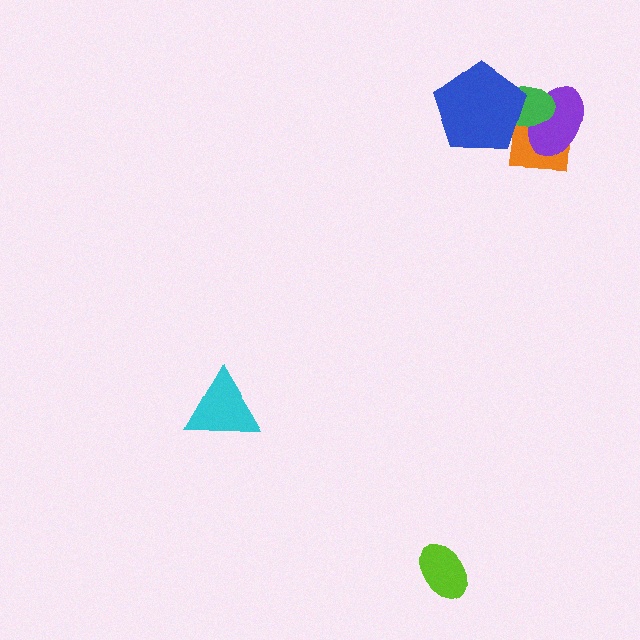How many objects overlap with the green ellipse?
3 objects overlap with the green ellipse.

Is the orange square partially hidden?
Yes, it is partially covered by another shape.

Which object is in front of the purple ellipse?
The green ellipse is in front of the purple ellipse.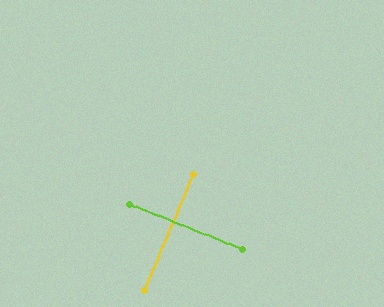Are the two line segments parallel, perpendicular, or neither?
Perpendicular — they meet at approximately 89°.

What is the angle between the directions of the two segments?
Approximately 89 degrees.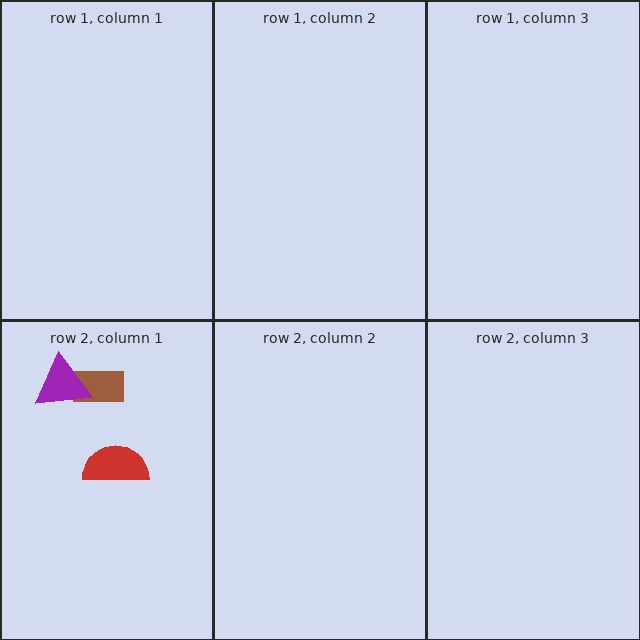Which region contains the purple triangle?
The row 2, column 1 region.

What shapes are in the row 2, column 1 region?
The red semicircle, the brown rectangle, the purple triangle.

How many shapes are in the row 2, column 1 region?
3.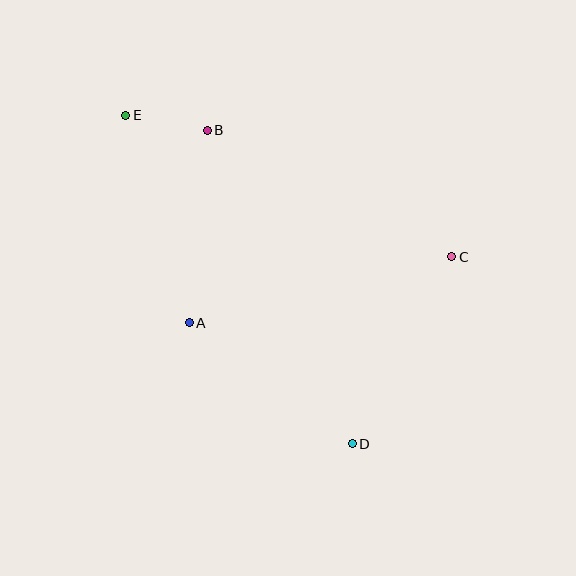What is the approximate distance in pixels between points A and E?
The distance between A and E is approximately 217 pixels.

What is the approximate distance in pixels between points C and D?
The distance between C and D is approximately 212 pixels.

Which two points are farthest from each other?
Points D and E are farthest from each other.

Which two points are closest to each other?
Points B and E are closest to each other.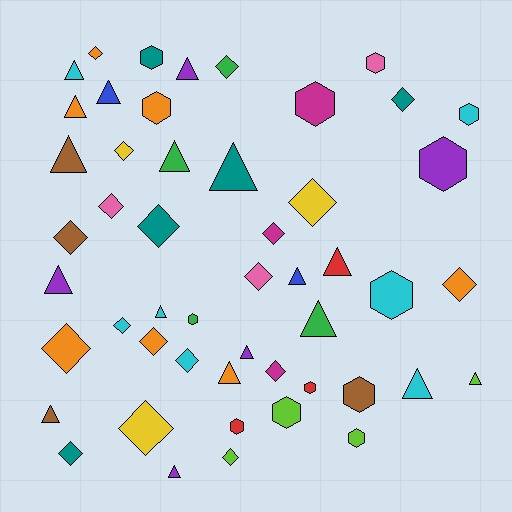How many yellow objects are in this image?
There are 3 yellow objects.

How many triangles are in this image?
There are 18 triangles.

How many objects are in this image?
There are 50 objects.